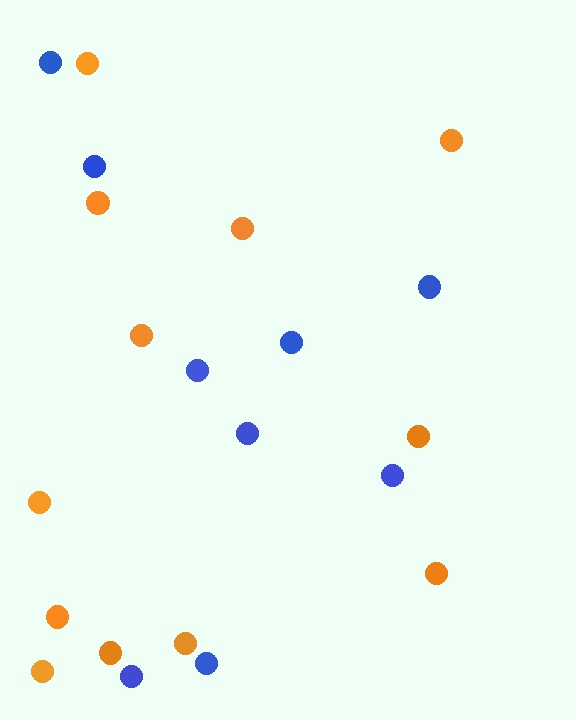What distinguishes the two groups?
There are 2 groups: one group of blue circles (9) and one group of orange circles (12).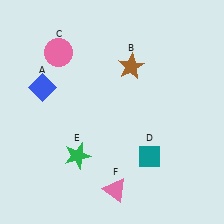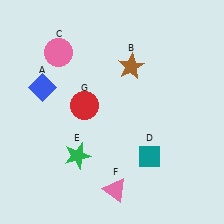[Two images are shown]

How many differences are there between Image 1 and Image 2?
There is 1 difference between the two images.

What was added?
A red circle (G) was added in Image 2.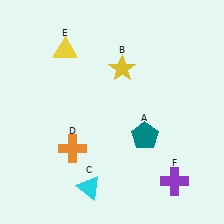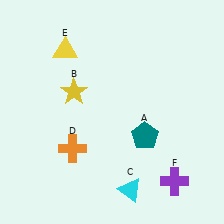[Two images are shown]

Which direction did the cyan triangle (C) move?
The cyan triangle (C) moved right.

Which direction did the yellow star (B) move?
The yellow star (B) moved left.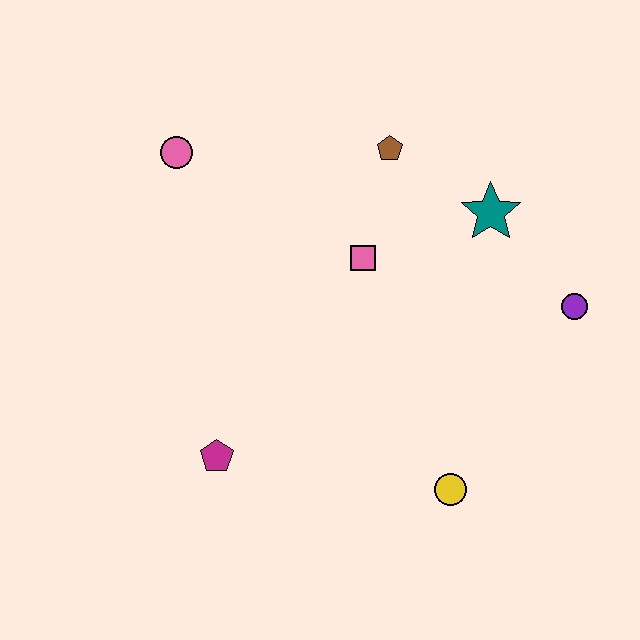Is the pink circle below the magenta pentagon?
No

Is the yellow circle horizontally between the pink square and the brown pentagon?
No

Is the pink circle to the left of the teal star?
Yes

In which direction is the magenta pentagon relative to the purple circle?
The magenta pentagon is to the left of the purple circle.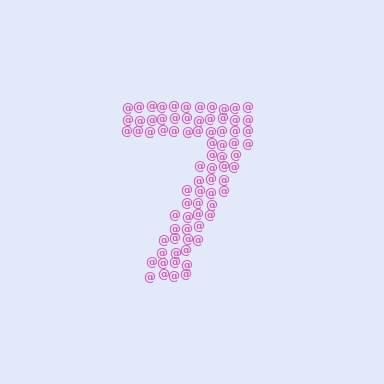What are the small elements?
The small elements are at signs.